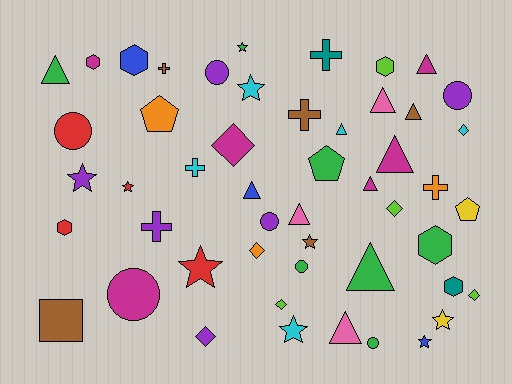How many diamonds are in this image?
There are 7 diamonds.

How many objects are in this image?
There are 50 objects.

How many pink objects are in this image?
There are 3 pink objects.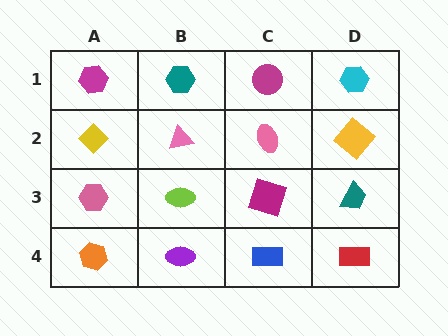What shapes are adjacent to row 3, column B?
A pink triangle (row 2, column B), a purple ellipse (row 4, column B), a pink hexagon (row 3, column A), a magenta square (row 3, column C).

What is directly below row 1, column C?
A pink ellipse.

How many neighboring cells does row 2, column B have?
4.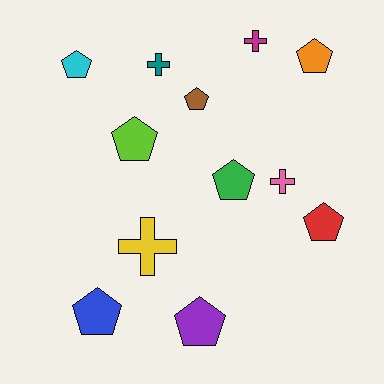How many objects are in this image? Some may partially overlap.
There are 12 objects.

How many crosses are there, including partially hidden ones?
There are 4 crosses.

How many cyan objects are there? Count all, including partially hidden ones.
There is 1 cyan object.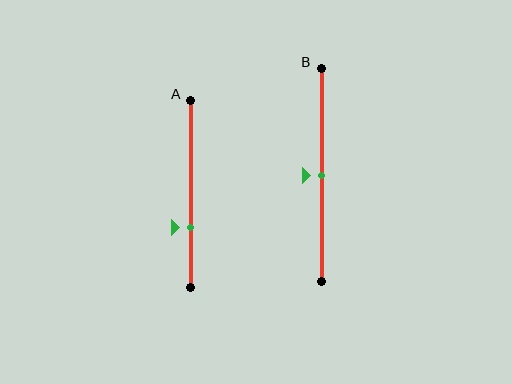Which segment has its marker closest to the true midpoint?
Segment B has its marker closest to the true midpoint.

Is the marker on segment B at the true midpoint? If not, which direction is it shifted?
Yes, the marker on segment B is at the true midpoint.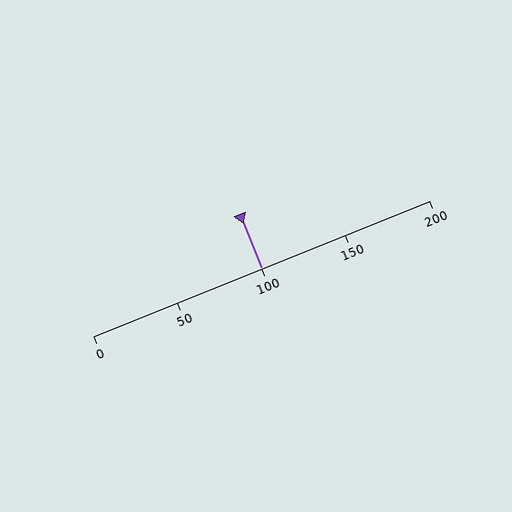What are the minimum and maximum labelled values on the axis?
The axis runs from 0 to 200.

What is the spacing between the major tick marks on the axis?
The major ticks are spaced 50 apart.